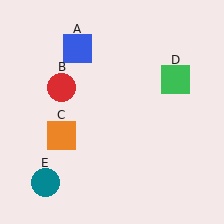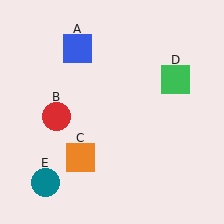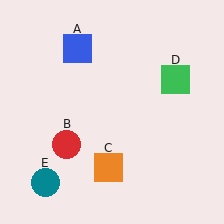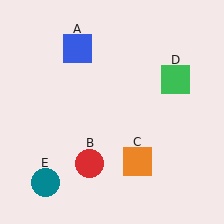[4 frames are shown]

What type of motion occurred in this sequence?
The red circle (object B), orange square (object C) rotated counterclockwise around the center of the scene.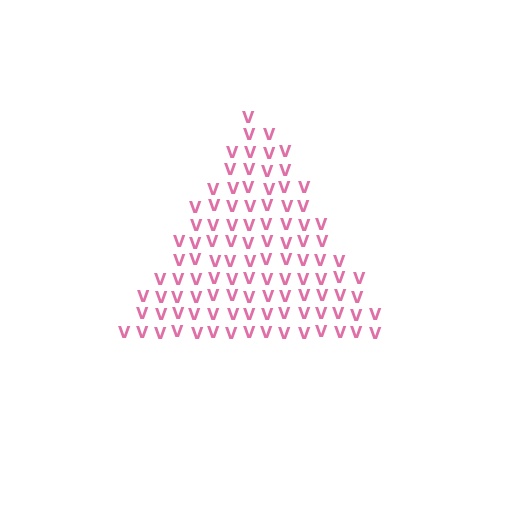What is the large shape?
The large shape is a triangle.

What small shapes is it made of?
It is made of small letter V's.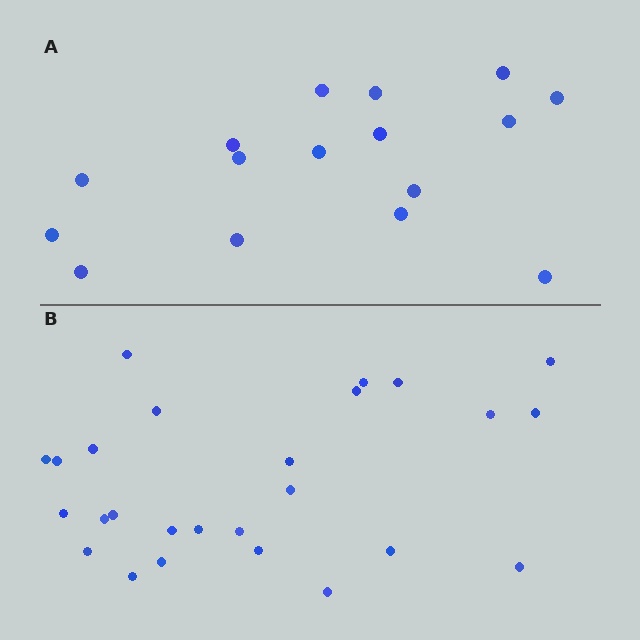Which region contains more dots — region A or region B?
Region B (the bottom region) has more dots.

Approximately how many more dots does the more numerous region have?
Region B has roughly 10 or so more dots than region A.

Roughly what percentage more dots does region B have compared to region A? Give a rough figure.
About 60% more.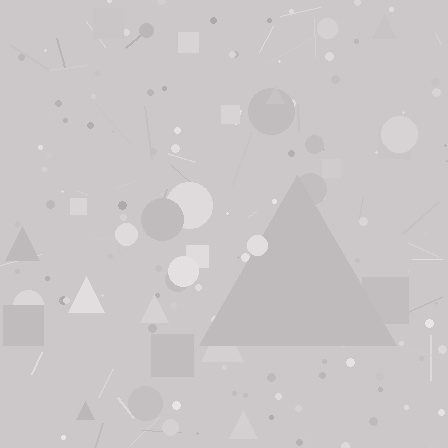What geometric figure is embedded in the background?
A triangle is embedded in the background.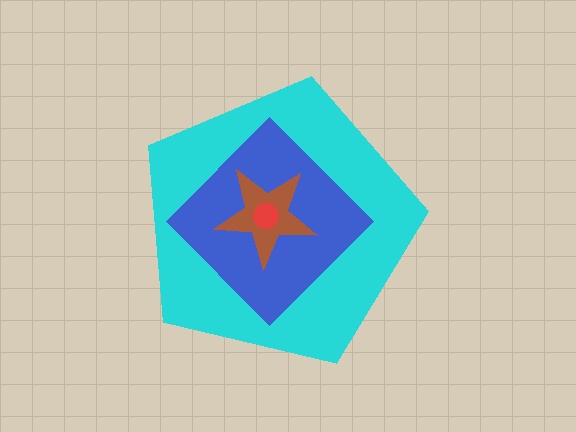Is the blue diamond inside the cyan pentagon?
Yes.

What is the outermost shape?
The cyan pentagon.